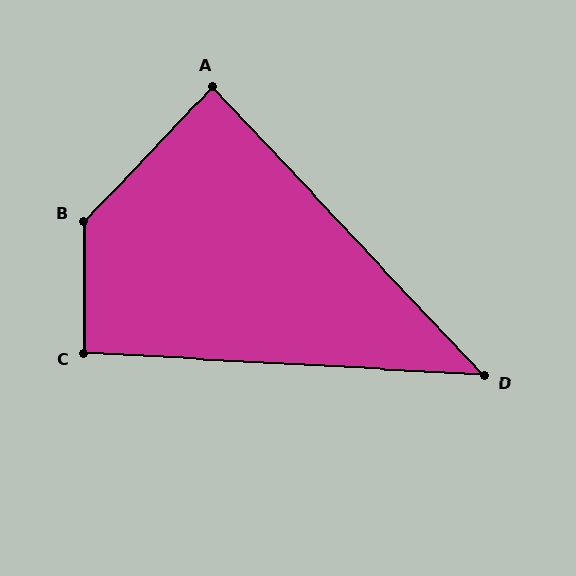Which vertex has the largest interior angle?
B, at approximately 136 degrees.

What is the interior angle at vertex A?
Approximately 87 degrees (approximately right).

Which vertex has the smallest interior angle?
D, at approximately 44 degrees.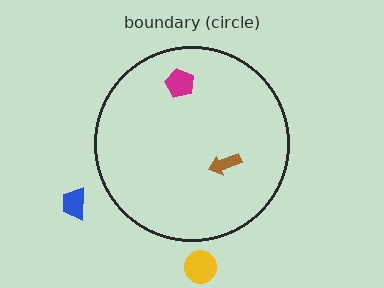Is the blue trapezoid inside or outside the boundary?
Outside.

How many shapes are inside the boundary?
2 inside, 2 outside.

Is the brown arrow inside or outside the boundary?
Inside.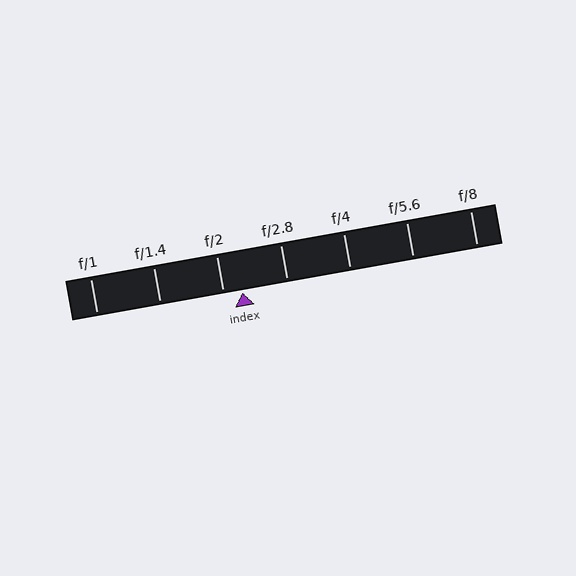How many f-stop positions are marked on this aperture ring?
There are 7 f-stop positions marked.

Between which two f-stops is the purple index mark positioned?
The index mark is between f/2 and f/2.8.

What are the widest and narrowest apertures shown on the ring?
The widest aperture shown is f/1 and the narrowest is f/8.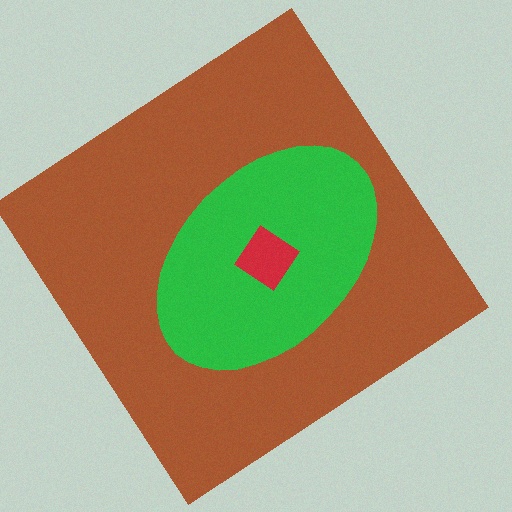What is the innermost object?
The red diamond.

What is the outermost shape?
The brown diamond.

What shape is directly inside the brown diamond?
The green ellipse.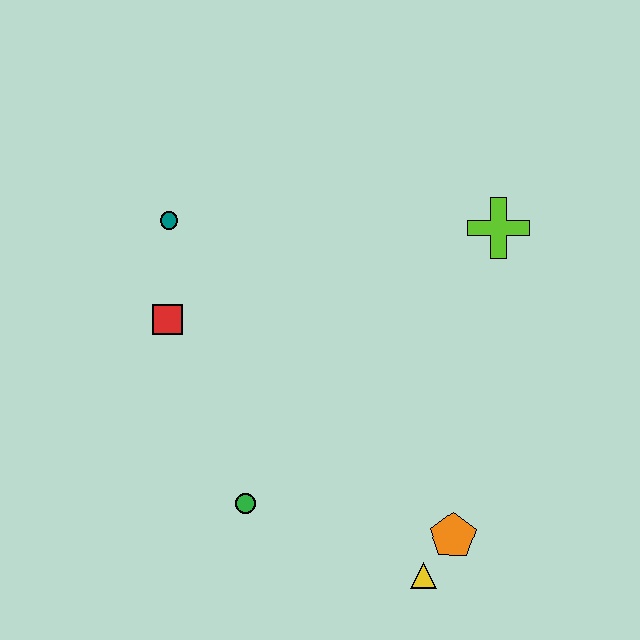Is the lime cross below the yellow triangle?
No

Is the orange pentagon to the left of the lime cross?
Yes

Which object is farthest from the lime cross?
The green circle is farthest from the lime cross.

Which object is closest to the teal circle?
The red square is closest to the teal circle.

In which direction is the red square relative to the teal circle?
The red square is below the teal circle.